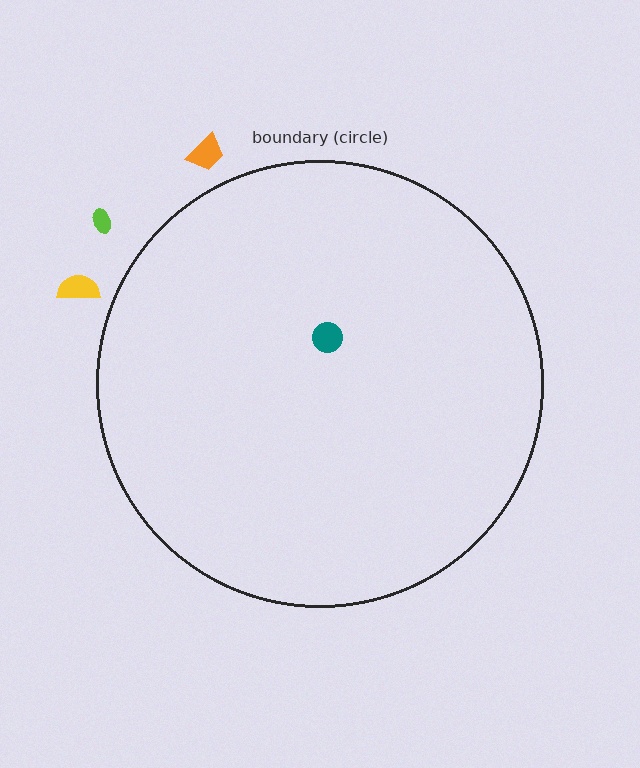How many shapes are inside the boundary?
1 inside, 3 outside.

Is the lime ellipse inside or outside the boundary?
Outside.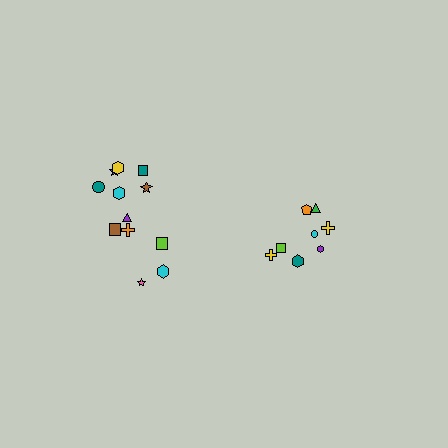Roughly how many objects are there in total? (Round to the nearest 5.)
Roughly 20 objects in total.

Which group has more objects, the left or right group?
The left group.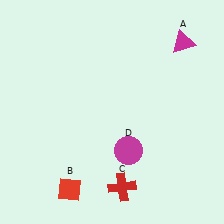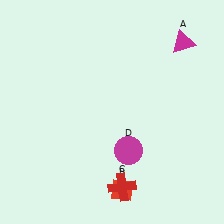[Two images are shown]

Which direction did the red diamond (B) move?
The red diamond (B) moved right.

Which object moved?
The red diamond (B) moved right.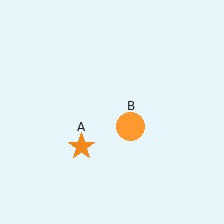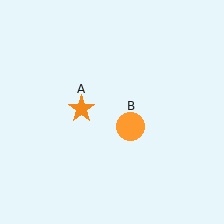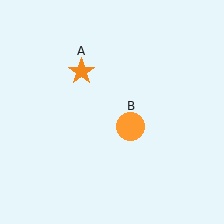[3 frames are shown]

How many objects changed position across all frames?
1 object changed position: orange star (object A).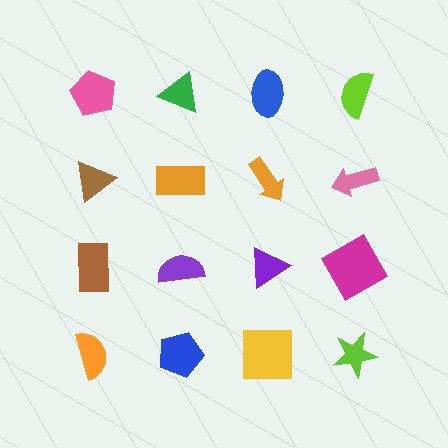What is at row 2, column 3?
An orange arrow.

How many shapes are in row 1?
4 shapes.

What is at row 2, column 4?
A pink arrow.